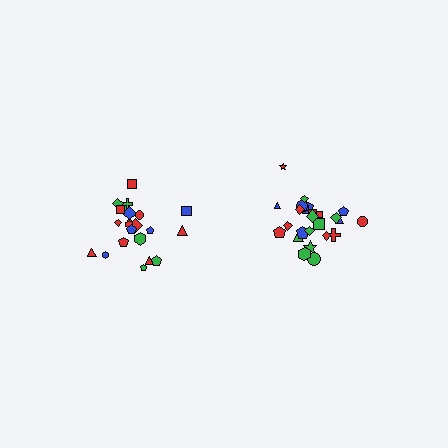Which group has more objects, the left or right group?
The right group.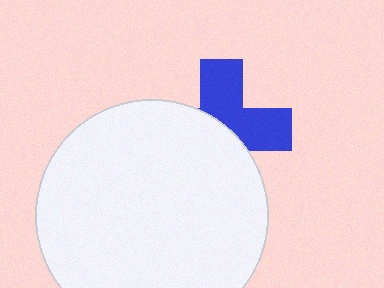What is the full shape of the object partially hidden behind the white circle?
The partially hidden object is a blue cross.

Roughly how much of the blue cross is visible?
About half of it is visible (roughly 47%).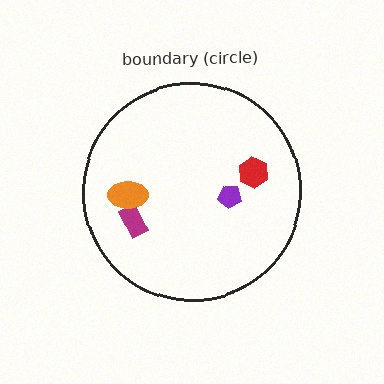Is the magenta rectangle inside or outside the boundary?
Inside.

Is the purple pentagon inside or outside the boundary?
Inside.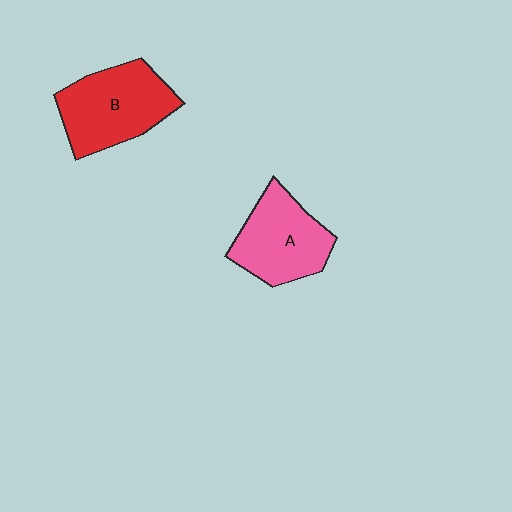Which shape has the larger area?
Shape B (red).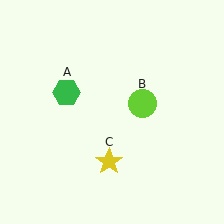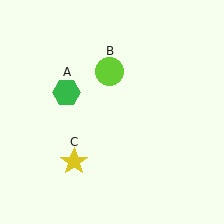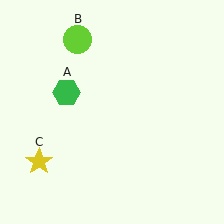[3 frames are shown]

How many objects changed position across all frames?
2 objects changed position: lime circle (object B), yellow star (object C).